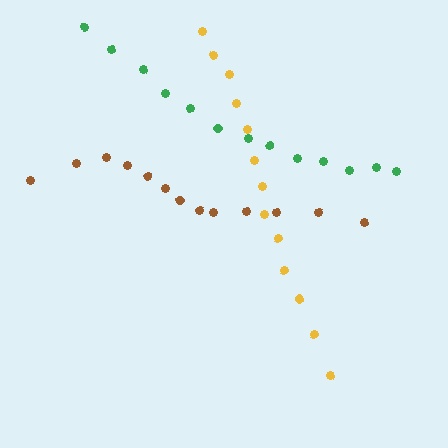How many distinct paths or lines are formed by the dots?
There are 3 distinct paths.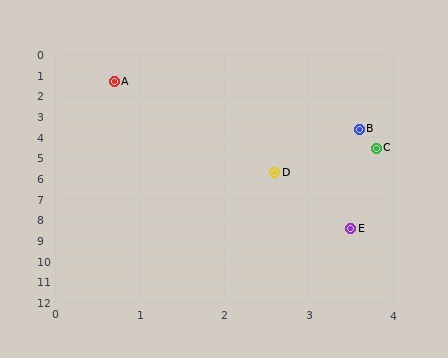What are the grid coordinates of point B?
Point B is at approximately (3.6, 3.6).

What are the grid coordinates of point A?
Point A is at approximately (0.7, 1.3).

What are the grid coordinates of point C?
Point C is at approximately (3.8, 4.5).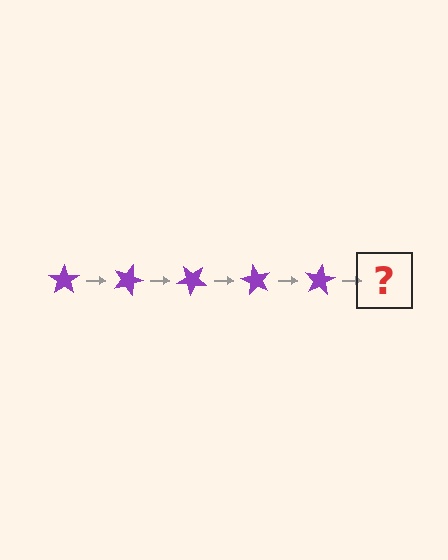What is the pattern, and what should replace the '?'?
The pattern is that the star rotates 20 degrees each step. The '?' should be a purple star rotated 100 degrees.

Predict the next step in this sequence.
The next step is a purple star rotated 100 degrees.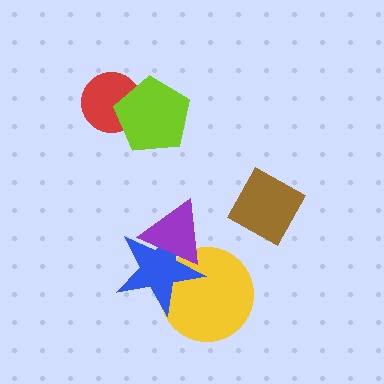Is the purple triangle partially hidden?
No, no other shape covers it.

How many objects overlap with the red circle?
1 object overlaps with the red circle.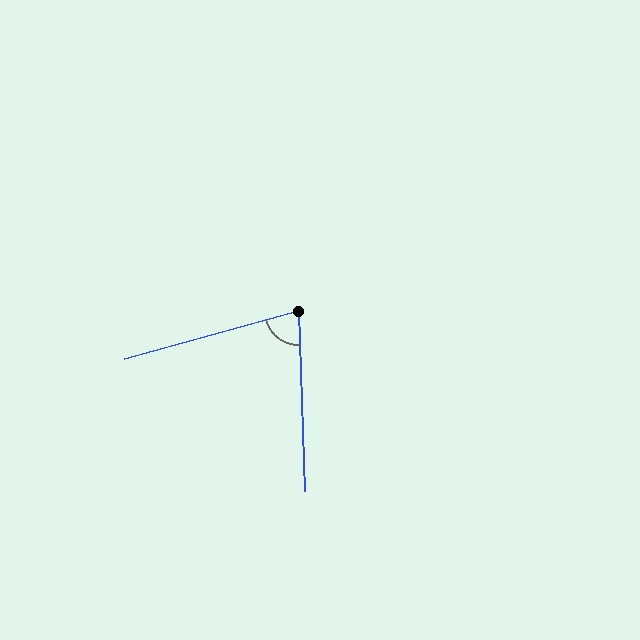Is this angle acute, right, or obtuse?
It is acute.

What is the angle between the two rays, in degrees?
Approximately 76 degrees.